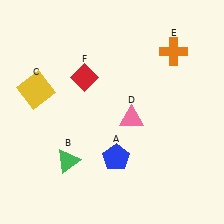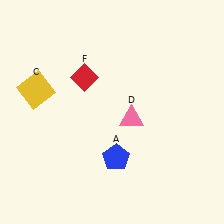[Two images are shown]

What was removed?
The green triangle (B), the orange cross (E) were removed in Image 2.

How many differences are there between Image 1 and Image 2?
There are 2 differences between the two images.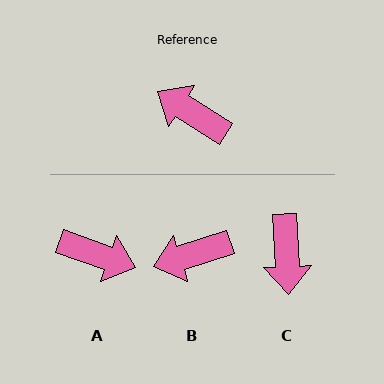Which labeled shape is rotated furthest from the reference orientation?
A, about 167 degrees away.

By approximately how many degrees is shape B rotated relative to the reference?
Approximately 50 degrees counter-clockwise.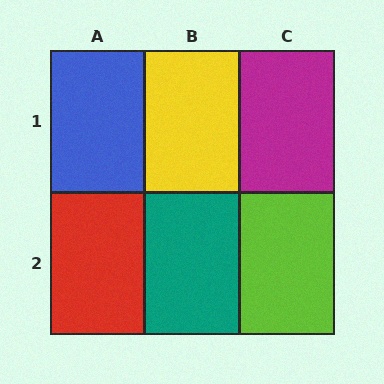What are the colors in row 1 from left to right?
Blue, yellow, magenta.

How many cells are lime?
1 cell is lime.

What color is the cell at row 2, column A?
Red.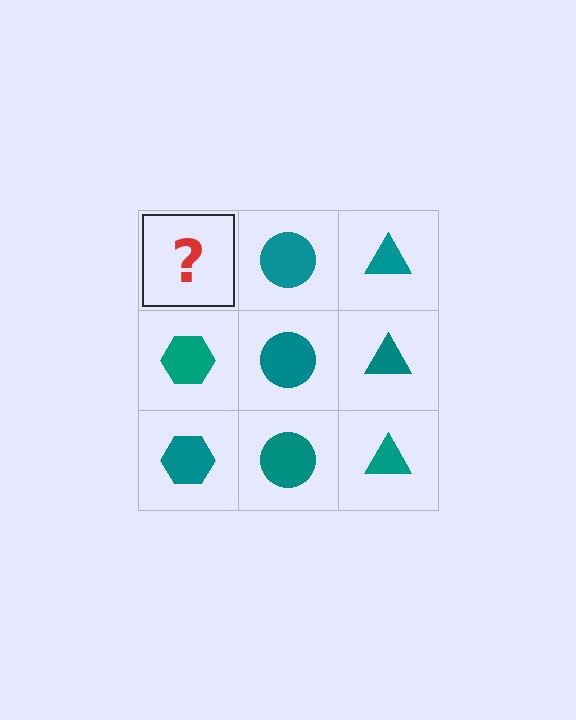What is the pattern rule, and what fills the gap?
The rule is that each column has a consistent shape. The gap should be filled with a teal hexagon.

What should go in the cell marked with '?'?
The missing cell should contain a teal hexagon.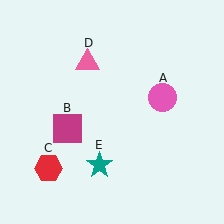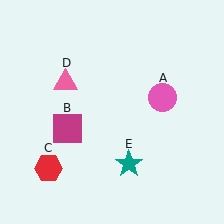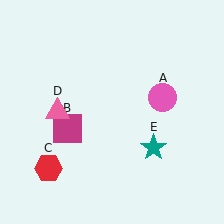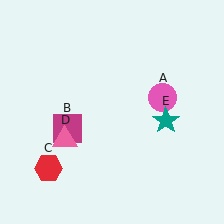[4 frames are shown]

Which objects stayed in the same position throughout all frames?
Pink circle (object A) and magenta square (object B) and red hexagon (object C) remained stationary.